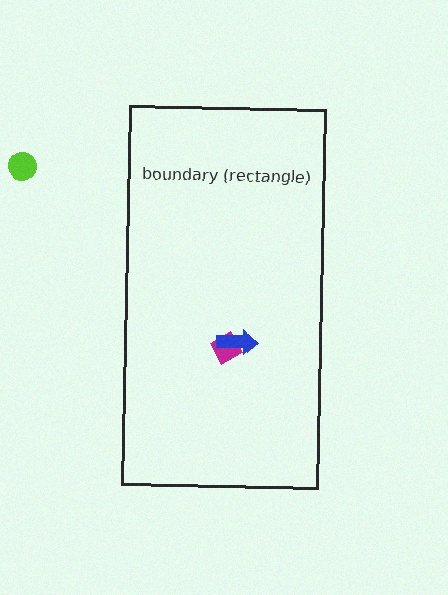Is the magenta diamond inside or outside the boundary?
Inside.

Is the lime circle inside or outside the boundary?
Outside.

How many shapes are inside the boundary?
2 inside, 1 outside.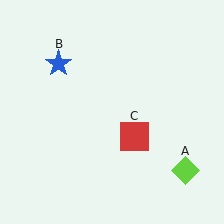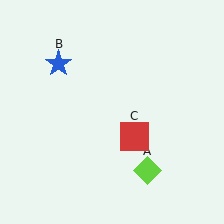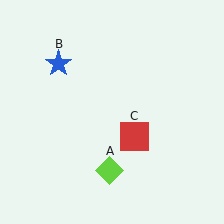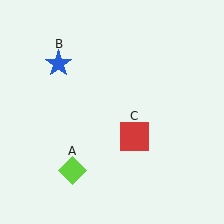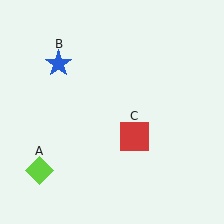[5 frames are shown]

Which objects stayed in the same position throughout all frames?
Blue star (object B) and red square (object C) remained stationary.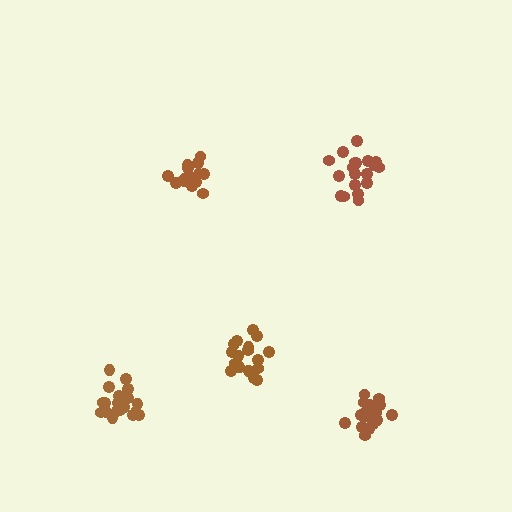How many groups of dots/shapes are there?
There are 5 groups.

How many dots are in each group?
Group 1: 17 dots, Group 2: 15 dots, Group 3: 20 dots, Group 4: 20 dots, Group 5: 20 dots (92 total).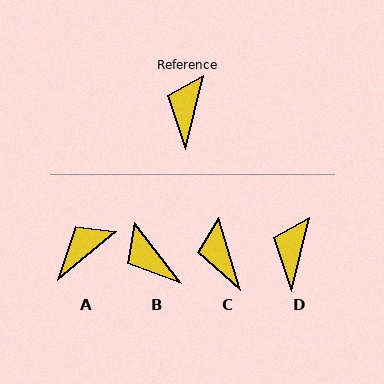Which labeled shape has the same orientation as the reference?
D.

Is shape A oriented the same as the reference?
No, it is off by about 37 degrees.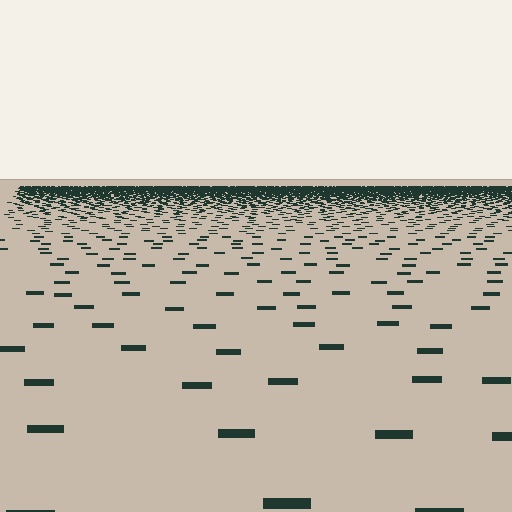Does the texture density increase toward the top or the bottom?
Density increases toward the top.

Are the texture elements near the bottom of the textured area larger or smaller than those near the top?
Larger. Near the bottom, elements are closer to the viewer and appear at a bigger on-screen size.